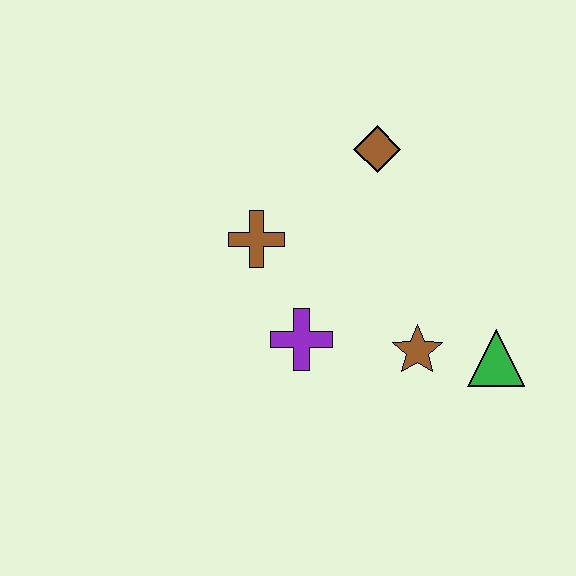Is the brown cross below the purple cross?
No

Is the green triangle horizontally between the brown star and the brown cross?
No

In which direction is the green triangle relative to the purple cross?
The green triangle is to the right of the purple cross.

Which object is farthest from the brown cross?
The green triangle is farthest from the brown cross.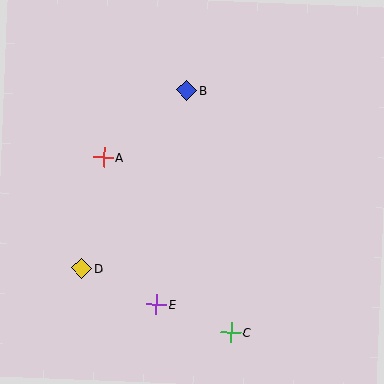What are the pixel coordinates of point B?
Point B is at (187, 91).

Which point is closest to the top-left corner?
Point A is closest to the top-left corner.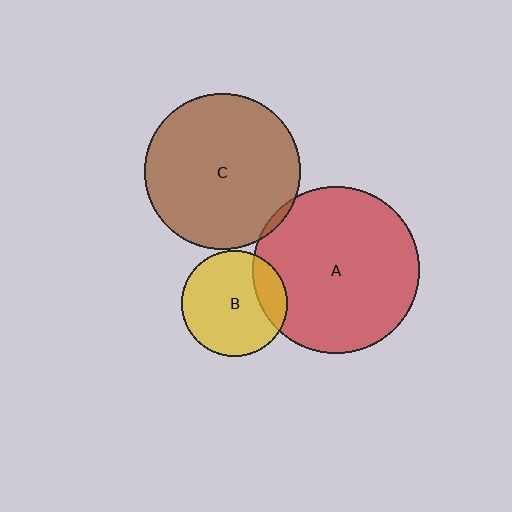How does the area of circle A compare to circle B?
Approximately 2.5 times.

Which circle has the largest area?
Circle A (red).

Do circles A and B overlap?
Yes.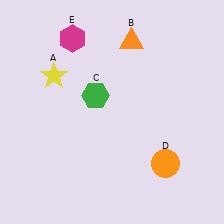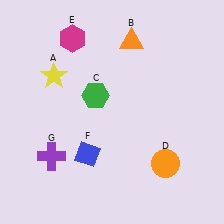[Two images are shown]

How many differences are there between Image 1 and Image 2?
There are 2 differences between the two images.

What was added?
A blue diamond (F), a purple cross (G) were added in Image 2.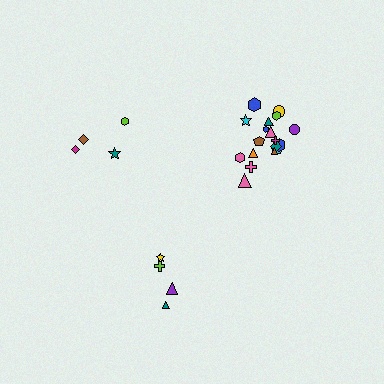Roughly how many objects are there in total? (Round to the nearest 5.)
Roughly 25 objects in total.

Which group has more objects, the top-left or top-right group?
The top-right group.